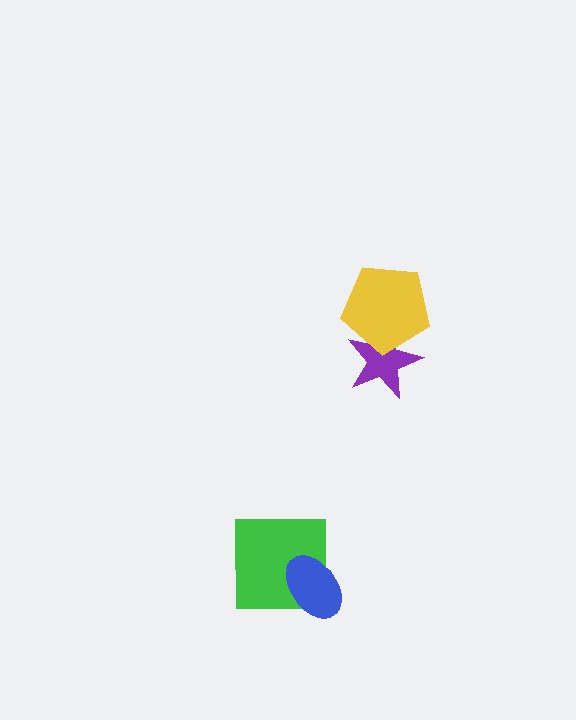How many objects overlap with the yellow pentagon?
1 object overlaps with the yellow pentagon.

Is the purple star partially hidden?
Yes, it is partially covered by another shape.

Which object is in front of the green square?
The blue ellipse is in front of the green square.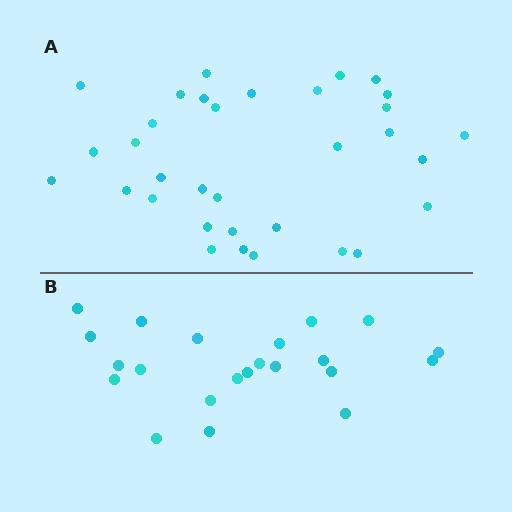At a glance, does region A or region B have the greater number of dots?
Region A (the top region) has more dots.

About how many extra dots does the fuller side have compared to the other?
Region A has roughly 12 or so more dots than region B.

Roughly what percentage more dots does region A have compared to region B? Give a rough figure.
About 50% more.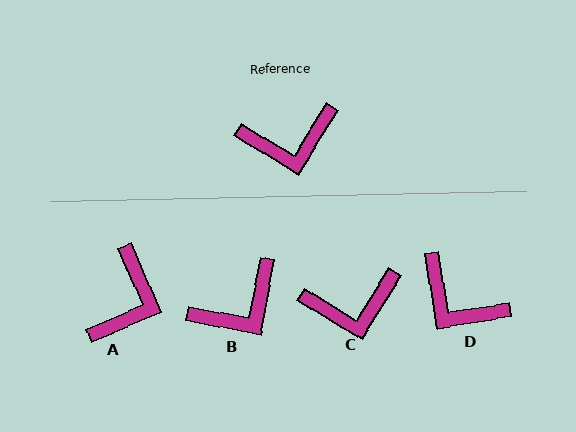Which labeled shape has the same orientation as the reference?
C.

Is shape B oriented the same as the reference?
No, it is off by about 21 degrees.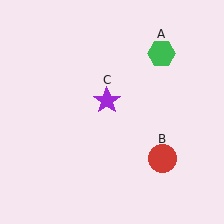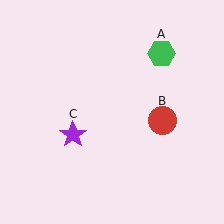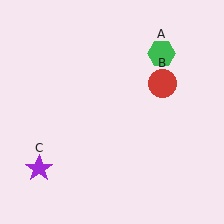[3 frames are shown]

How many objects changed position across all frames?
2 objects changed position: red circle (object B), purple star (object C).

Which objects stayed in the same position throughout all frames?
Green hexagon (object A) remained stationary.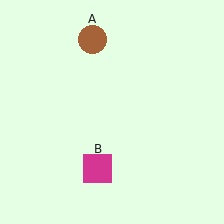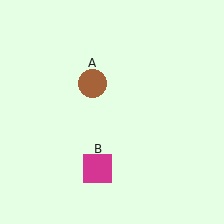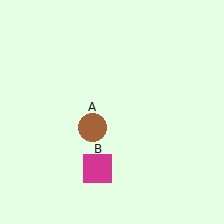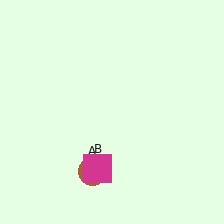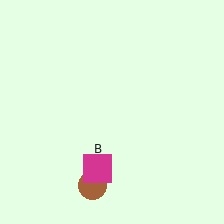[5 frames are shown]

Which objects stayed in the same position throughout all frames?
Magenta square (object B) remained stationary.